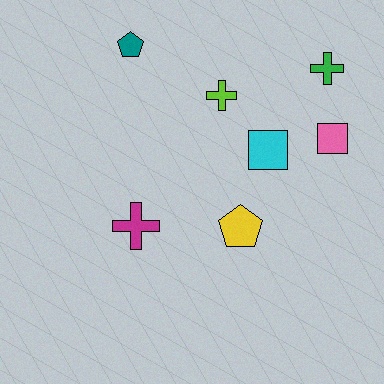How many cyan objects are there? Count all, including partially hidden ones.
There is 1 cyan object.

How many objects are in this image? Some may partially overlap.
There are 7 objects.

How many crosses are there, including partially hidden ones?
There are 3 crosses.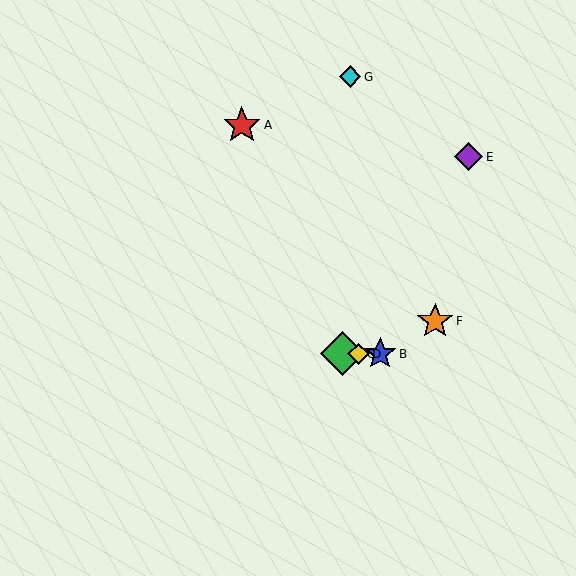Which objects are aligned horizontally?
Objects B, C, D are aligned horizontally.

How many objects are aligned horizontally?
3 objects (B, C, D) are aligned horizontally.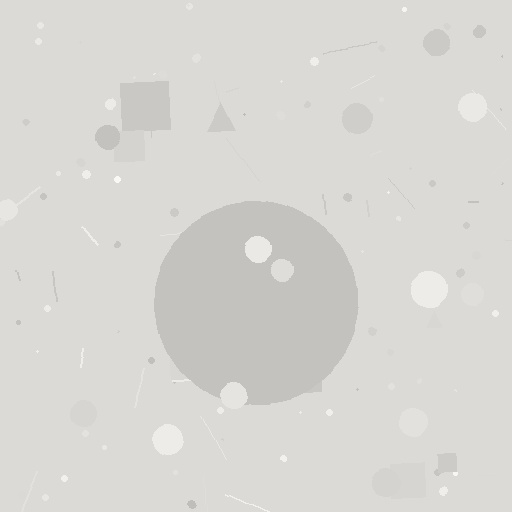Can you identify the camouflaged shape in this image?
The camouflaged shape is a circle.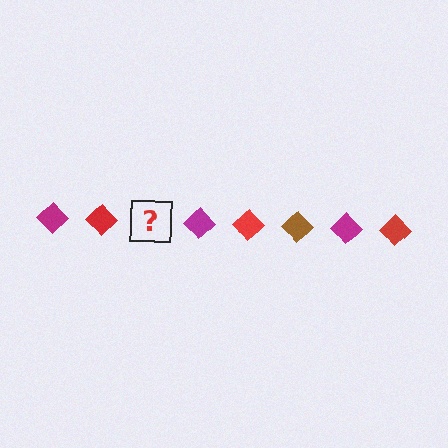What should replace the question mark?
The question mark should be replaced with a brown diamond.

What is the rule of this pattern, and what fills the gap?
The rule is that the pattern cycles through magenta, red, brown diamonds. The gap should be filled with a brown diamond.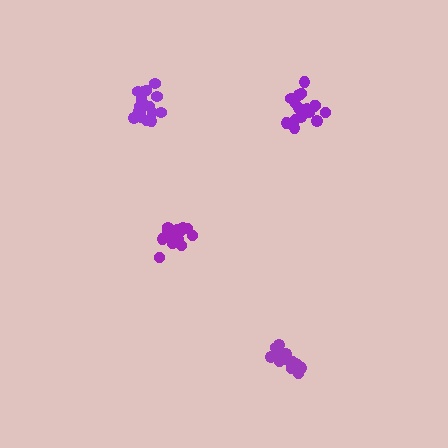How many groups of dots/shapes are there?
There are 4 groups.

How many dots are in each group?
Group 1: 19 dots, Group 2: 15 dots, Group 3: 16 dots, Group 4: 15 dots (65 total).